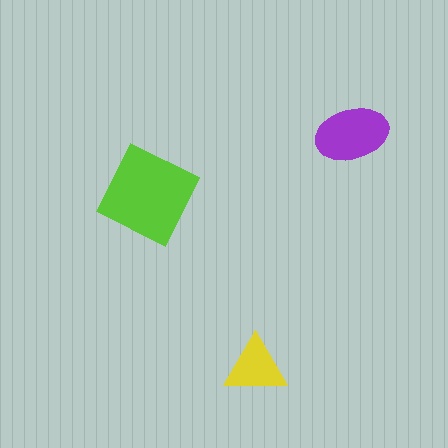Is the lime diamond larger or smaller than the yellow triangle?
Larger.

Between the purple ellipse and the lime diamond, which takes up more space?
The lime diamond.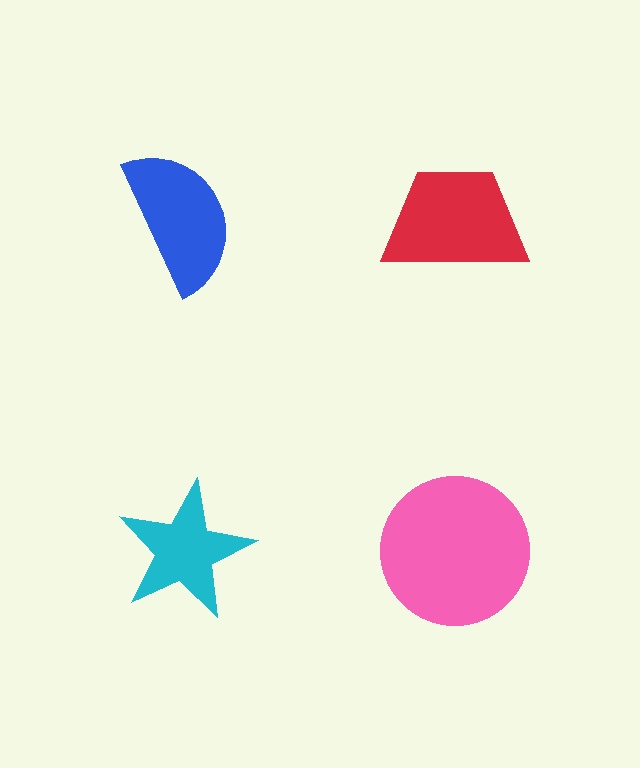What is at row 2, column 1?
A cyan star.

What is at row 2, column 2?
A pink circle.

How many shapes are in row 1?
2 shapes.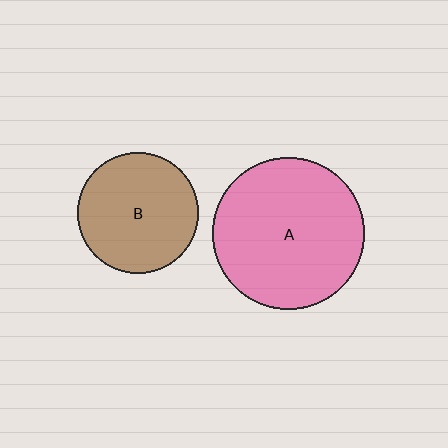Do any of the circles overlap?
No, none of the circles overlap.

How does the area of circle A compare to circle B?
Approximately 1.6 times.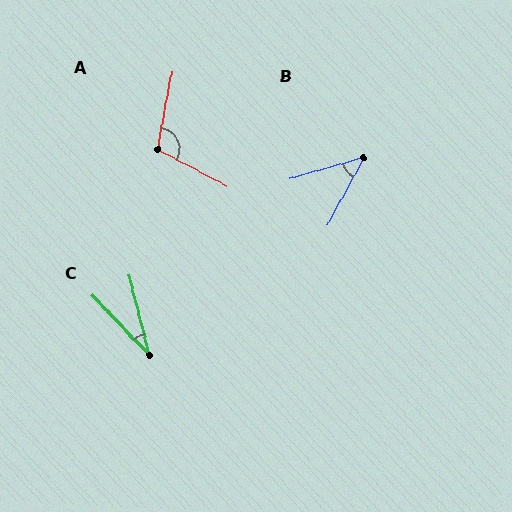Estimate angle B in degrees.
Approximately 46 degrees.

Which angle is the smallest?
C, at approximately 30 degrees.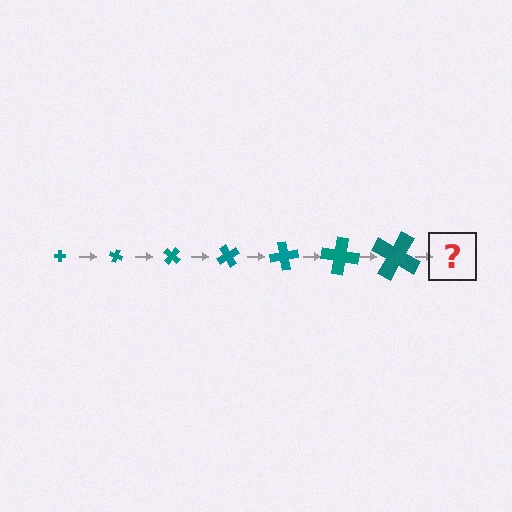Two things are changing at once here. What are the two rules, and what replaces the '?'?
The two rules are that the cross grows larger each step and it rotates 20 degrees each step. The '?' should be a cross, larger than the previous one and rotated 140 degrees from the start.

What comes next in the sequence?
The next element should be a cross, larger than the previous one and rotated 140 degrees from the start.